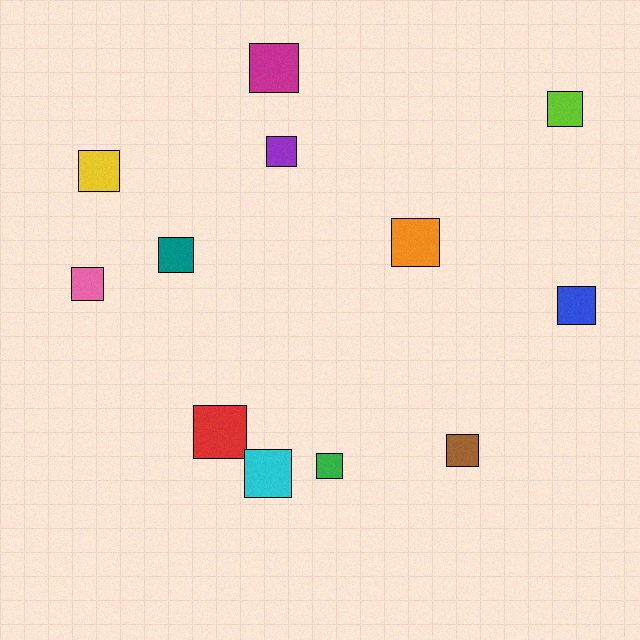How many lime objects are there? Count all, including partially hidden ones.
There is 1 lime object.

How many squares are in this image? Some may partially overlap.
There are 12 squares.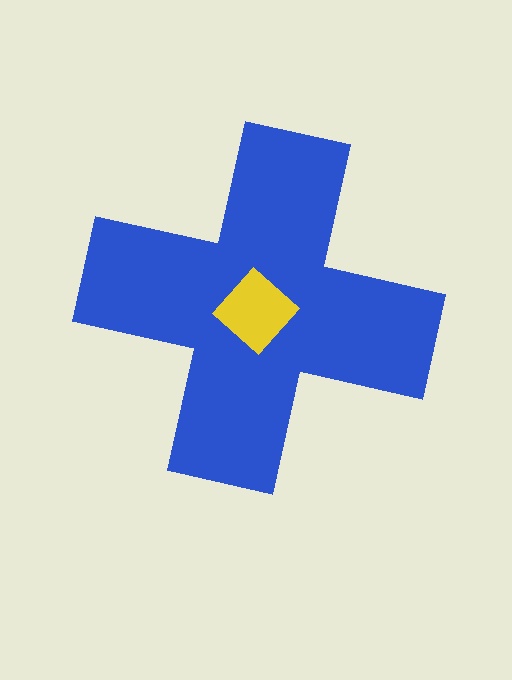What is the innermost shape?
The yellow diamond.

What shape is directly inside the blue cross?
The yellow diamond.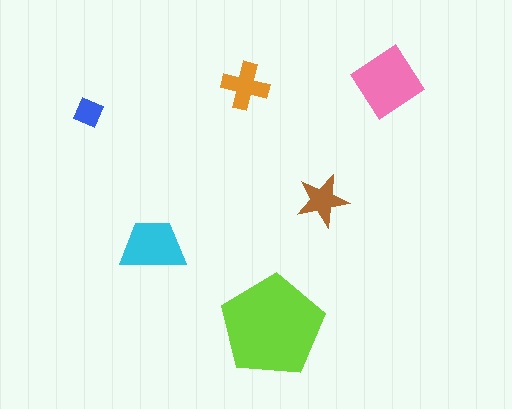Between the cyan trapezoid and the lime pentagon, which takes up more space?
The lime pentagon.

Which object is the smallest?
The blue diamond.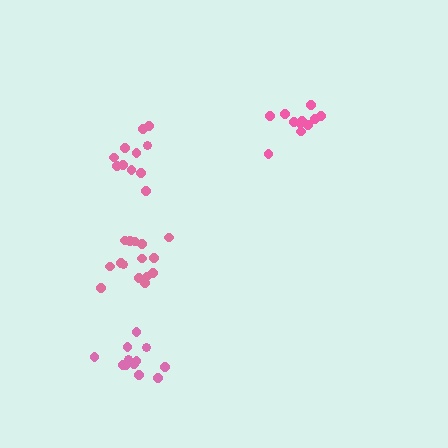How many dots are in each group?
Group 1: 16 dots, Group 2: 12 dots, Group 3: 11 dots, Group 4: 11 dots (50 total).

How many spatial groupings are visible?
There are 4 spatial groupings.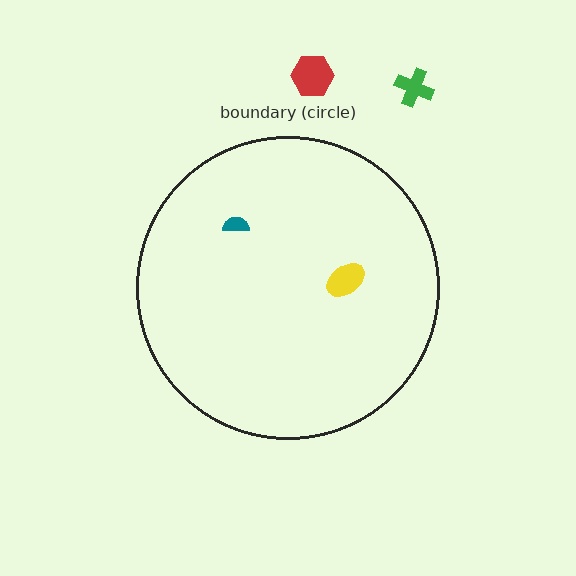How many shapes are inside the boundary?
2 inside, 2 outside.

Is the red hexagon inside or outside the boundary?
Outside.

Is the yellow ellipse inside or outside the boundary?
Inside.